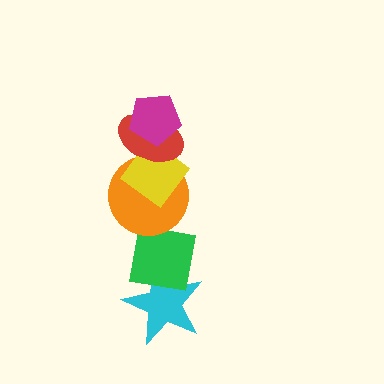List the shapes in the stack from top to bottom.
From top to bottom: the magenta pentagon, the red ellipse, the yellow diamond, the orange circle, the green square, the cyan star.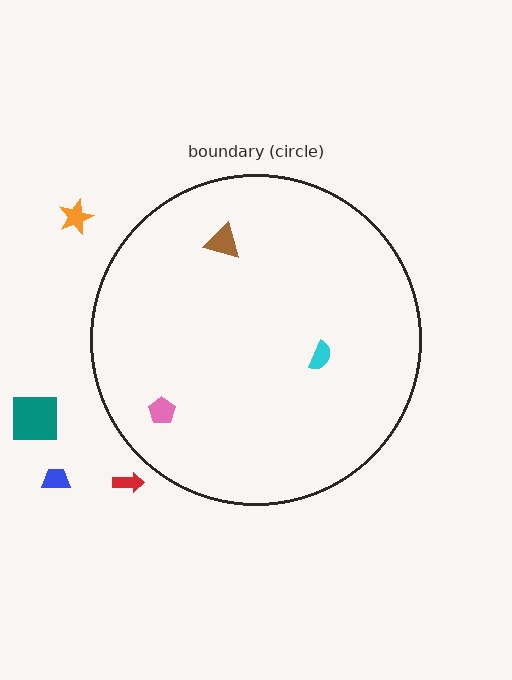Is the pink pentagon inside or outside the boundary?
Inside.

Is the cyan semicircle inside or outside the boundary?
Inside.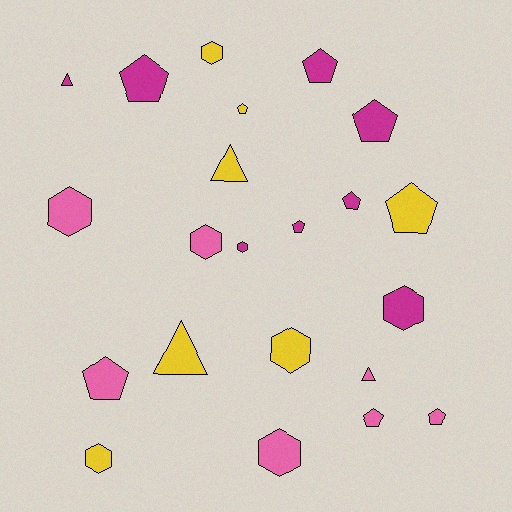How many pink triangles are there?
There is 1 pink triangle.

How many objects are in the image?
There are 22 objects.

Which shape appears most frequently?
Pentagon, with 10 objects.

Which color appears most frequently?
Magenta, with 8 objects.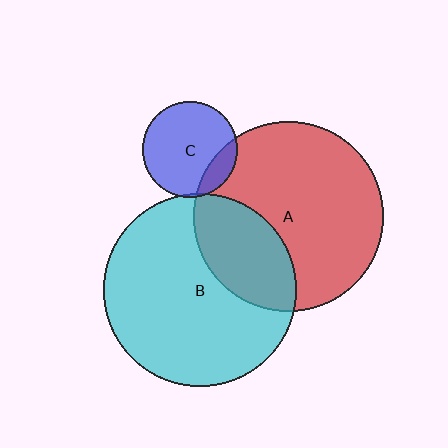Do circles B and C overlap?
Yes.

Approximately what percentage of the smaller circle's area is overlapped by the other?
Approximately 5%.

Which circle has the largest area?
Circle B (cyan).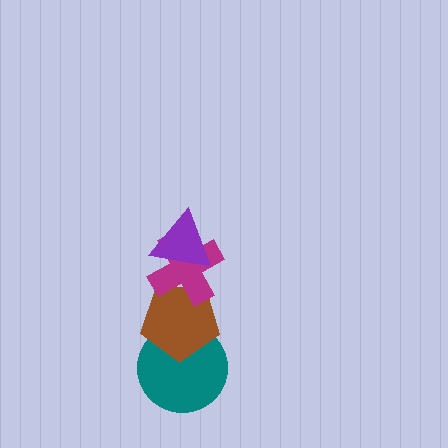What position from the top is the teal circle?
The teal circle is 4th from the top.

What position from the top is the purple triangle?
The purple triangle is 1st from the top.